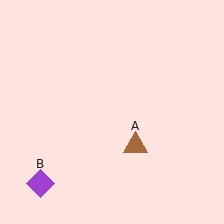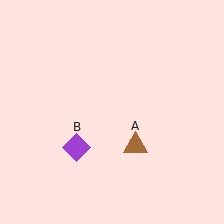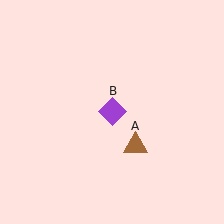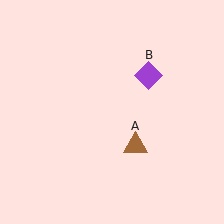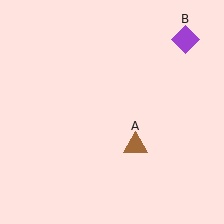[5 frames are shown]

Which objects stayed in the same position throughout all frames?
Brown triangle (object A) remained stationary.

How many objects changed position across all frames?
1 object changed position: purple diamond (object B).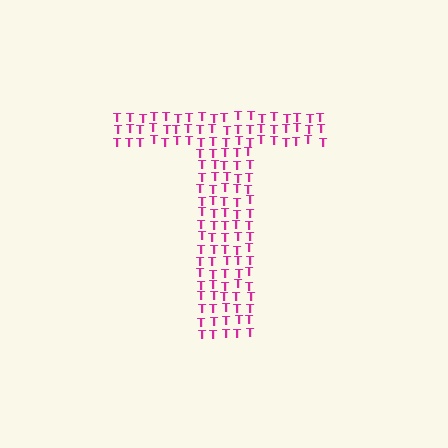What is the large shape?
The large shape is the letter T.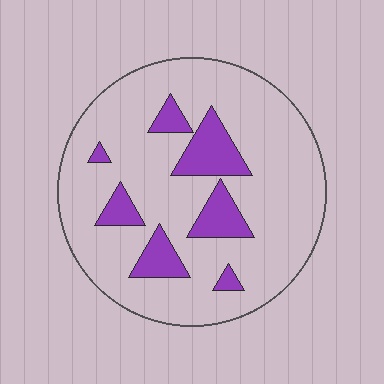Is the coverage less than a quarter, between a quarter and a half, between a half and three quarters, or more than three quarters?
Less than a quarter.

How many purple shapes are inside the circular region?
7.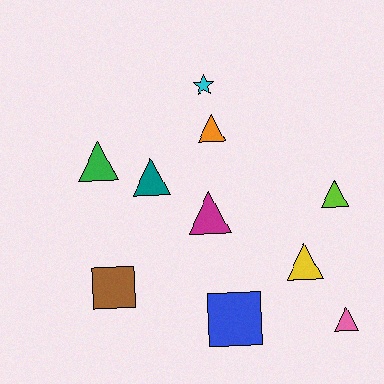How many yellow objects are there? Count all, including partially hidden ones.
There is 1 yellow object.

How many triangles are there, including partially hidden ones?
There are 7 triangles.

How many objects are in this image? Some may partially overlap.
There are 10 objects.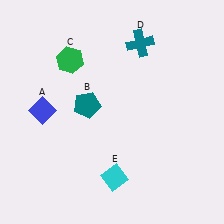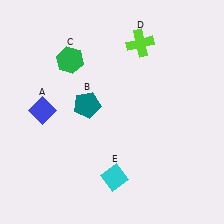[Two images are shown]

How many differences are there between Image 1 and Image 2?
There is 1 difference between the two images.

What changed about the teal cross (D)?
In Image 1, D is teal. In Image 2, it changed to lime.